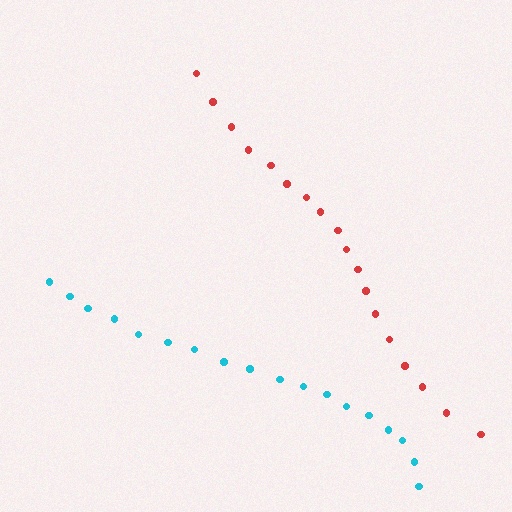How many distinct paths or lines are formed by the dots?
There are 2 distinct paths.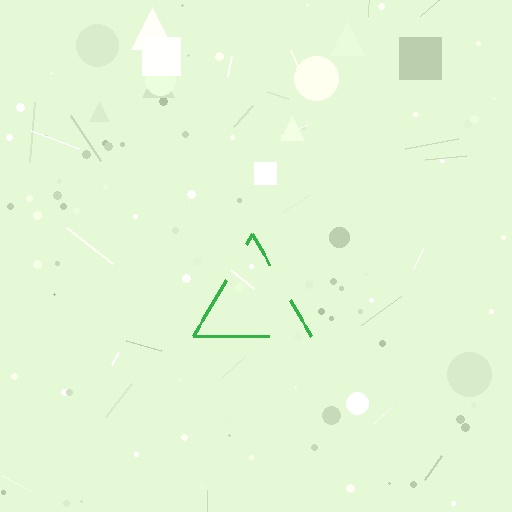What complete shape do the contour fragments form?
The contour fragments form a triangle.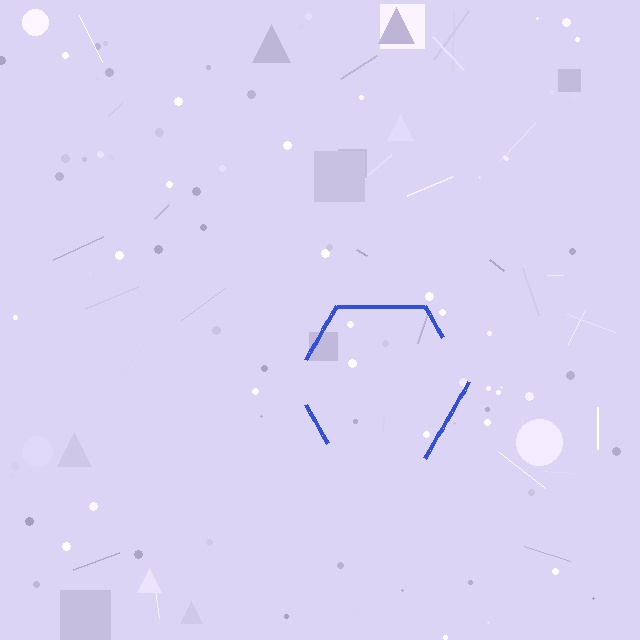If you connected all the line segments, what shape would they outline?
They would outline a hexagon.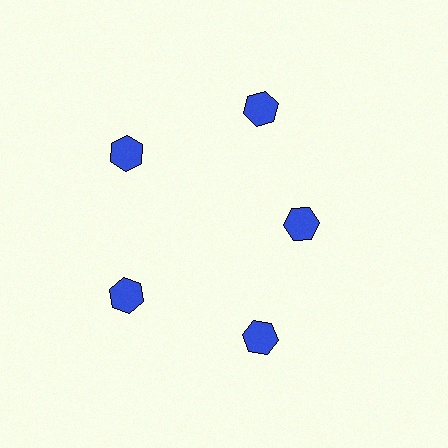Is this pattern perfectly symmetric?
No. The 5 blue hexagons are arranged in a ring, but one element near the 3 o'clock position is pulled inward toward the center, breaking the 5-fold rotational symmetry.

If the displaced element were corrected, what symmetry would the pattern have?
It would have 5-fold rotational symmetry — the pattern would map onto itself every 72 degrees.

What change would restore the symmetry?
The symmetry would be restored by moving it outward, back onto the ring so that all 5 hexagons sit at equal angles and equal distance from the center.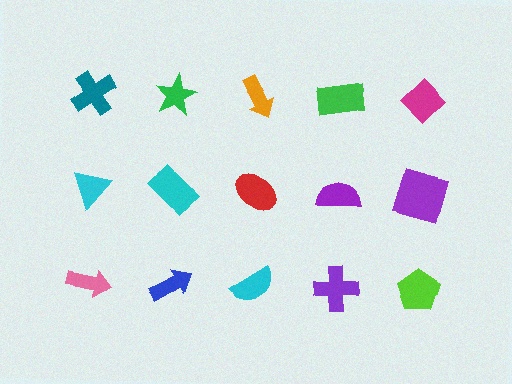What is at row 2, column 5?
A purple square.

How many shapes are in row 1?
5 shapes.